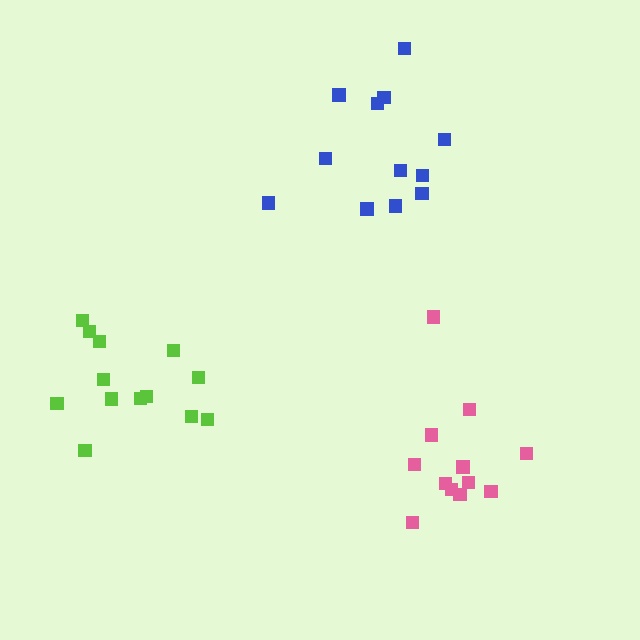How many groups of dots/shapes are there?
There are 3 groups.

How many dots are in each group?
Group 1: 13 dots, Group 2: 12 dots, Group 3: 12 dots (37 total).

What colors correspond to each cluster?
The clusters are colored: lime, blue, pink.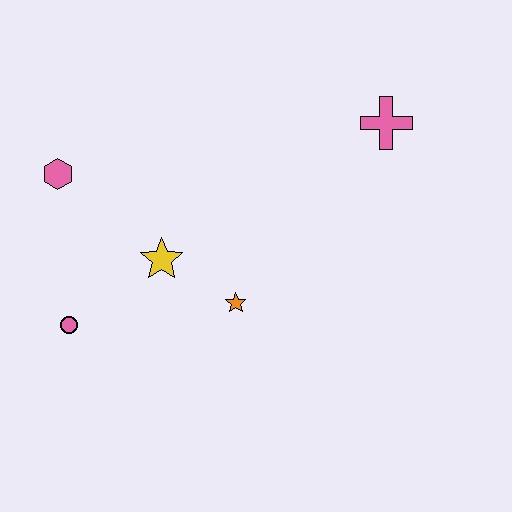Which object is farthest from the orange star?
The pink cross is farthest from the orange star.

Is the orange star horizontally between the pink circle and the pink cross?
Yes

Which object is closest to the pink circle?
The yellow star is closest to the pink circle.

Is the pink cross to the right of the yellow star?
Yes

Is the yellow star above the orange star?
Yes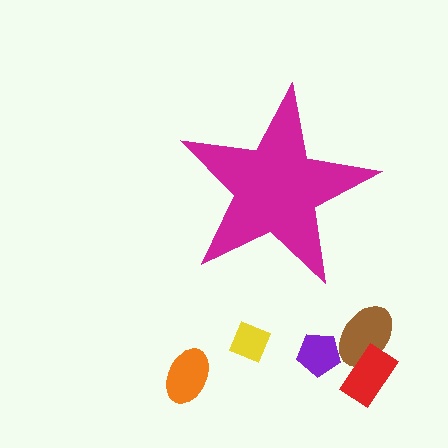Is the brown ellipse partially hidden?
No, the brown ellipse is fully visible.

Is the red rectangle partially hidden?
No, the red rectangle is fully visible.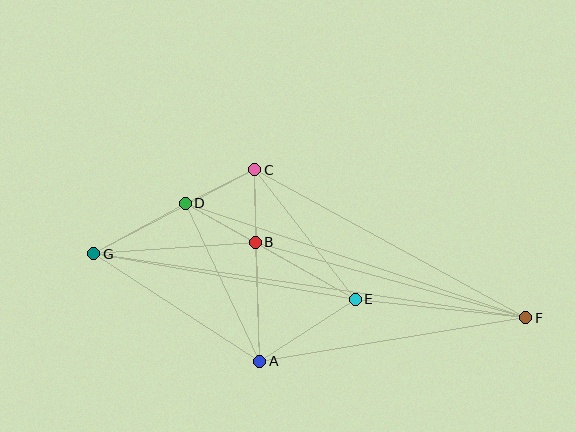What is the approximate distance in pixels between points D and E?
The distance between D and E is approximately 195 pixels.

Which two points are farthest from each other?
Points F and G are farthest from each other.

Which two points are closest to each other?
Points B and C are closest to each other.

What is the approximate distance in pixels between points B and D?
The distance between B and D is approximately 80 pixels.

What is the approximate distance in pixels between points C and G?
The distance between C and G is approximately 181 pixels.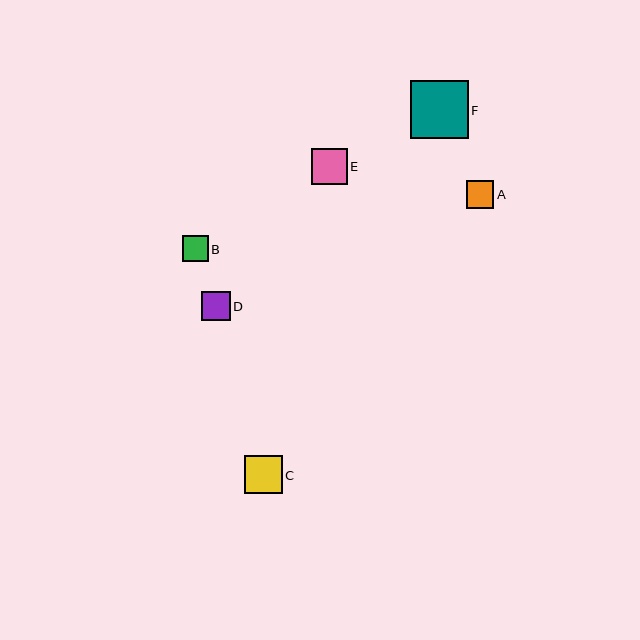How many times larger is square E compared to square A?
Square E is approximately 1.3 times the size of square A.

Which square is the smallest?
Square B is the smallest with a size of approximately 25 pixels.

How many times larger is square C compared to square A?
Square C is approximately 1.4 times the size of square A.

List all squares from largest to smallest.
From largest to smallest: F, C, E, D, A, B.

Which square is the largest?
Square F is the largest with a size of approximately 58 pixels.